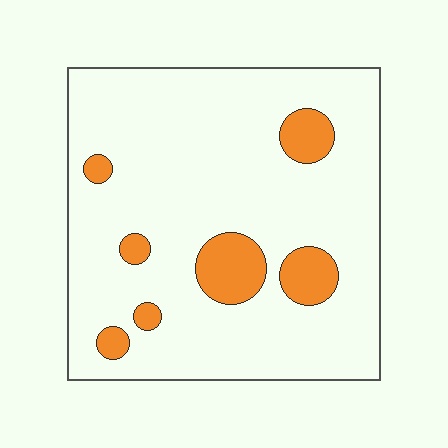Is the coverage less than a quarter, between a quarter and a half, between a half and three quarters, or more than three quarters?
Less than a quarter.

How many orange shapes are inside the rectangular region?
7.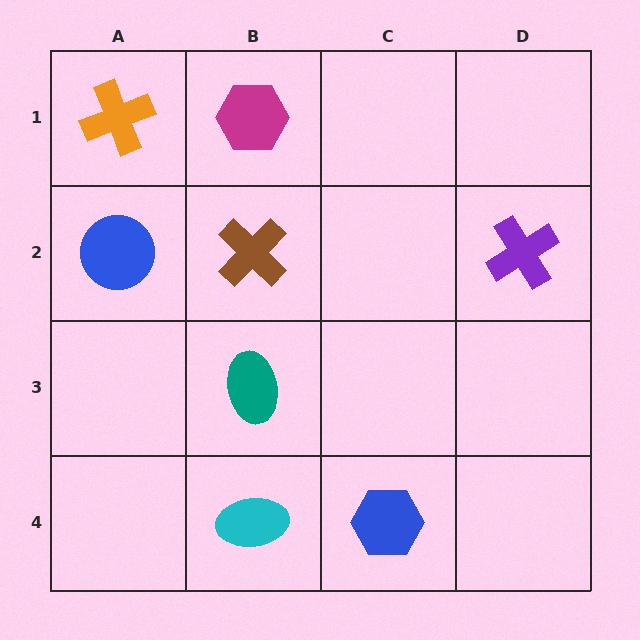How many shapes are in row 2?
3 shapes.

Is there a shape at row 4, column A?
No, that cell is empty.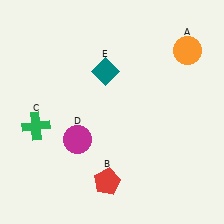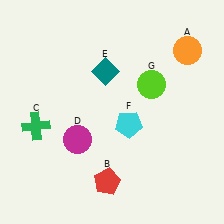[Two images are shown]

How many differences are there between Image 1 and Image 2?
There are 2 differences between the two images.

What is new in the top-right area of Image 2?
A lime circle (G) was added in the top-right area of Image 2.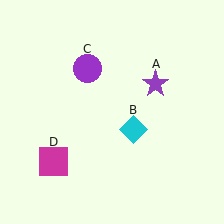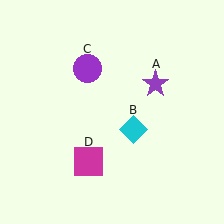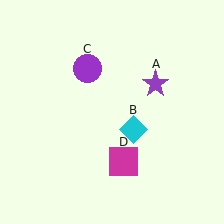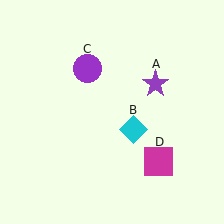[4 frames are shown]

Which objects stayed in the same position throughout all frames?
Purple star (object A) and cyan diamond (object B) and purple circle (object C) remained stationary.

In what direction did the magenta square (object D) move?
The magenta square (object D) moved right.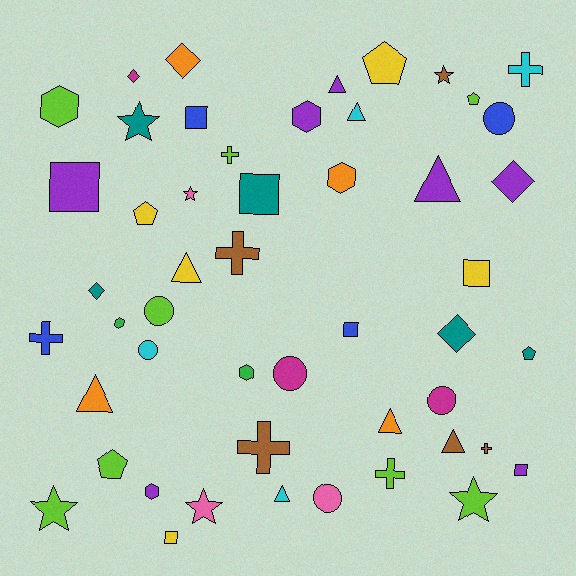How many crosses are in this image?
There are 7 crosses.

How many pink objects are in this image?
There are 3 pink objects.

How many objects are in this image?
There are 50 objects.